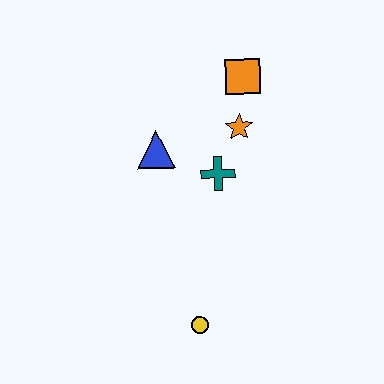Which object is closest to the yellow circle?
The teal cross is closest to the yellow circle.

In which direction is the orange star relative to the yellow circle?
The orange star is above the yellow circle.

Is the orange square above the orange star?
Yes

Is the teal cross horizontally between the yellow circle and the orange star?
Yes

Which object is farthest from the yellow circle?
The orange square is farthest from the yellow circle.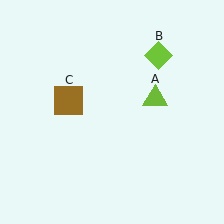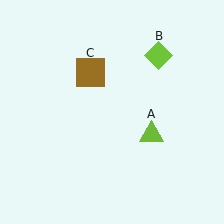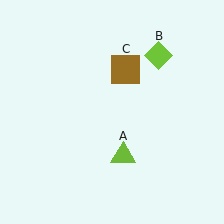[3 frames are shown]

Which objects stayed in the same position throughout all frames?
Lime diamond (object B) remained stationary.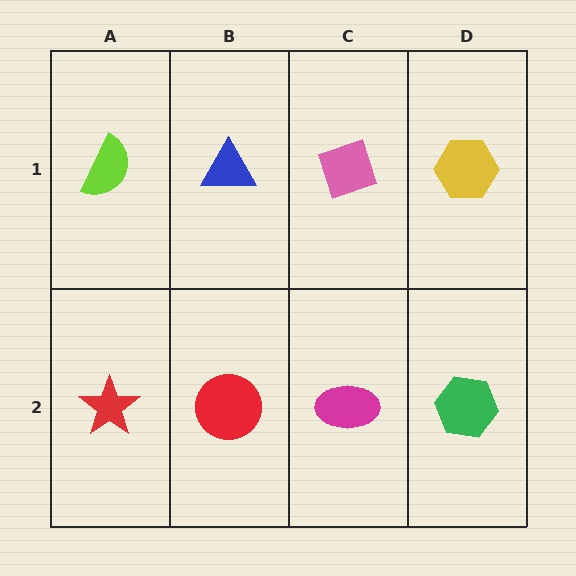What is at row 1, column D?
A yellow hexagon.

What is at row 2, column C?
A magenta ellipse.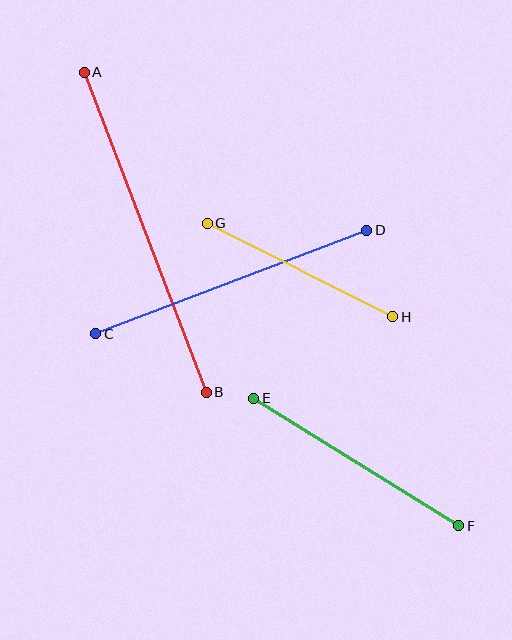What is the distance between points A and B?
The distance is approximately 343 pixels.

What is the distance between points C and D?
The distance is approximately 290 pixels.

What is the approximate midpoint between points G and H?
The midpoint is at approximately (300, 270) pixels.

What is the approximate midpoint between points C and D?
The midpoint is at approximately (231, 282) pixels.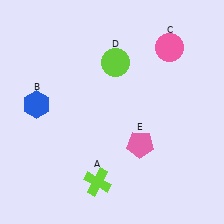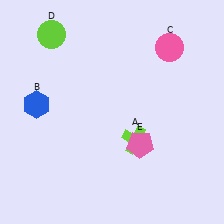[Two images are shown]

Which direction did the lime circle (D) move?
The lime circle (D) moved left.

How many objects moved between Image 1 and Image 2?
2 objects moved between the two images.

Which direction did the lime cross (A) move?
The lime cross (A) moved up.